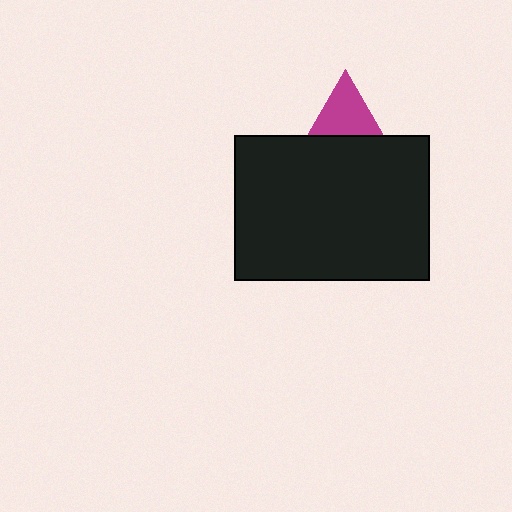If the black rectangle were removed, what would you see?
You would see the complete magenta triangle.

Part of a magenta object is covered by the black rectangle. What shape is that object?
It is a triangle.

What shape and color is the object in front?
The object in front is a black rectangle.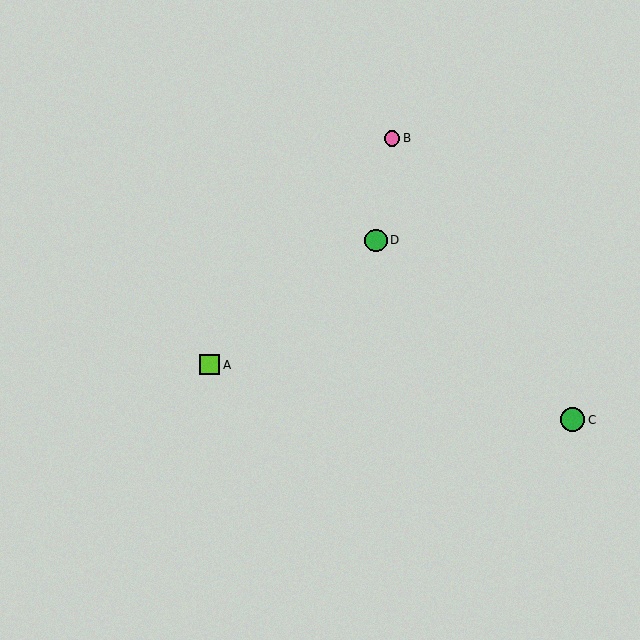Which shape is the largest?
The green circle (labeled C) is the largest.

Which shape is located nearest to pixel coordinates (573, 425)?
The green circle (labeled C) at (573, 420) is nearest to that location.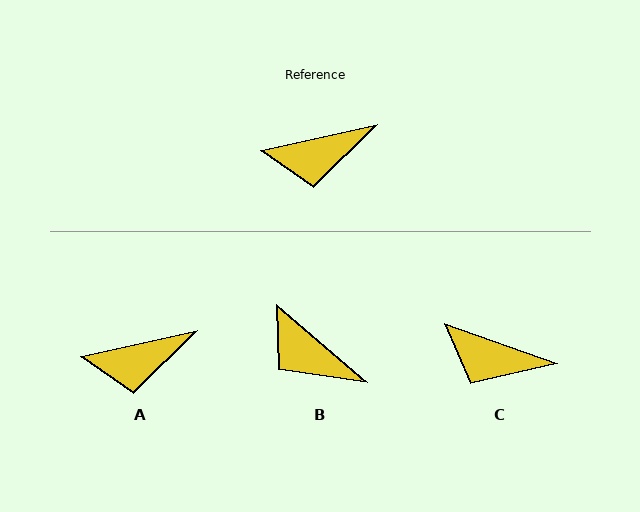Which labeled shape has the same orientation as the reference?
A.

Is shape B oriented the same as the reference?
No, it is off by about 53 degrees.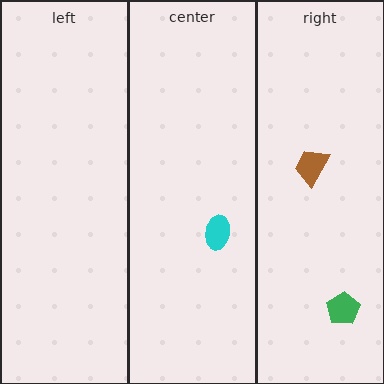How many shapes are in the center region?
1.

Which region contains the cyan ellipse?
The center region.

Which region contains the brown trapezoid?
The right region.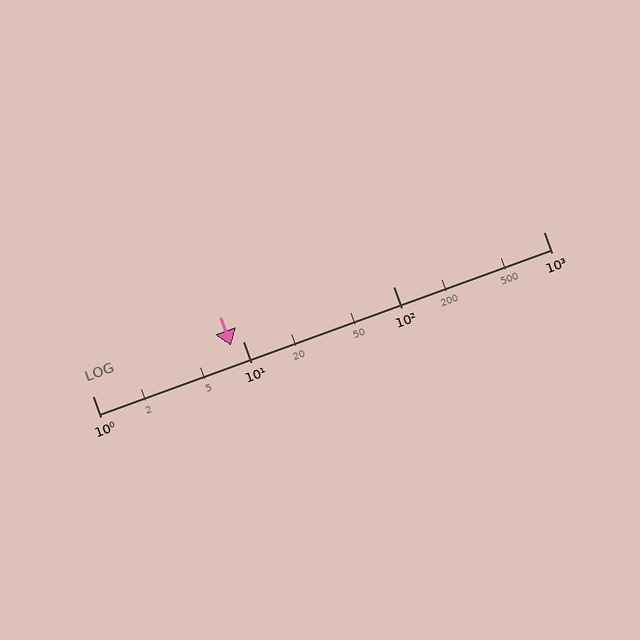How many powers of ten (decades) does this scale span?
The scale spans 3 decades, from 1 to 1000.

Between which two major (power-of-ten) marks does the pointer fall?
The pointer is between 1 and 10.